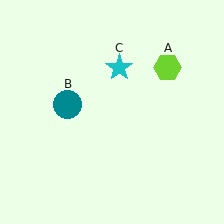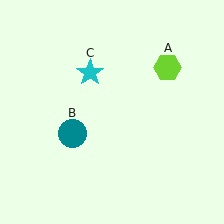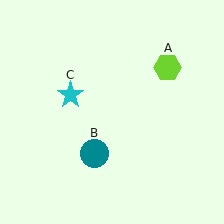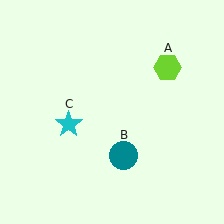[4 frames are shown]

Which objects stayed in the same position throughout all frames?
Lime hexagon (object A) remained stationary.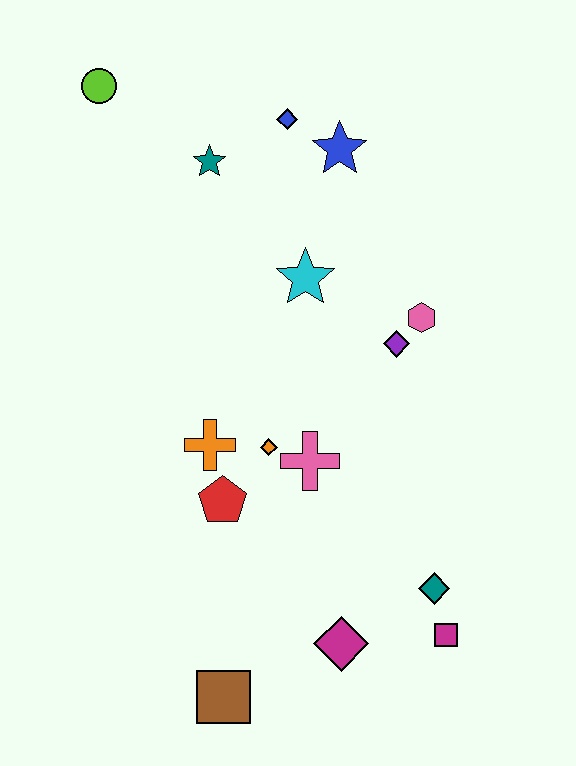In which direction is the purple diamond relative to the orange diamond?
The purple diamond is to the right of the orange diamond.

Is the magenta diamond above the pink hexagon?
No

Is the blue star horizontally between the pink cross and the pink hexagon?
Yes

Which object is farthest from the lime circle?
The magenta square is farthest from the lime circle.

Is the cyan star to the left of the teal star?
No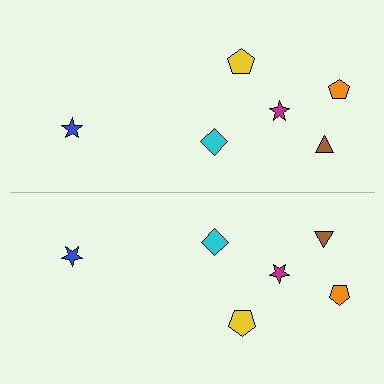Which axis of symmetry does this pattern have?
The pattern has a horizontal axis of symmetry running through the center of the image.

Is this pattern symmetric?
Yes, this pattern has bilateral (reflection) symmetry.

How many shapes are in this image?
There are 12 shapes in this image.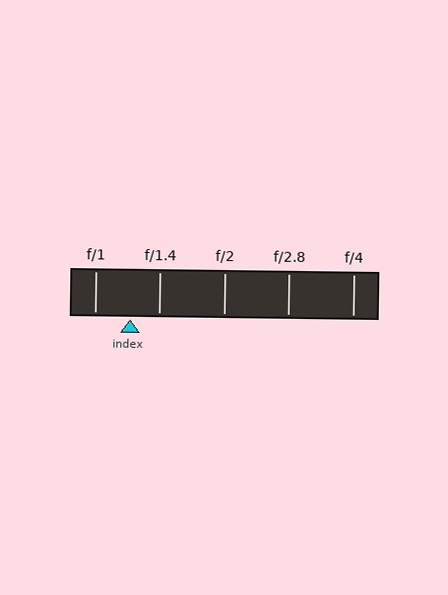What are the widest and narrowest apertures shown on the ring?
The widest aperture shown is f/1 and the narrowest is f/4.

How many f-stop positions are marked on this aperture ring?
There are 5 f-stop positions marked.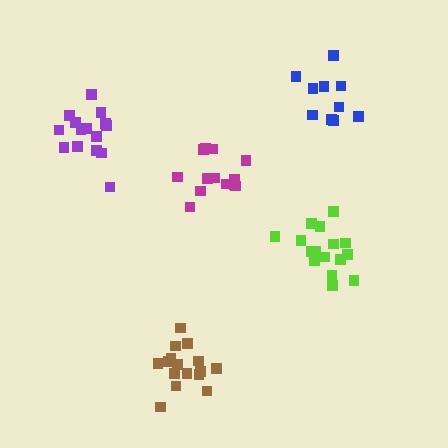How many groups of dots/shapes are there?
There are 5 groups.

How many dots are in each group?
Group 1: 13 dots, Group 2: 10 dots, Group 3: 16 dots, Group 4: 15 dots, Group 5: 16 dots (70 total).